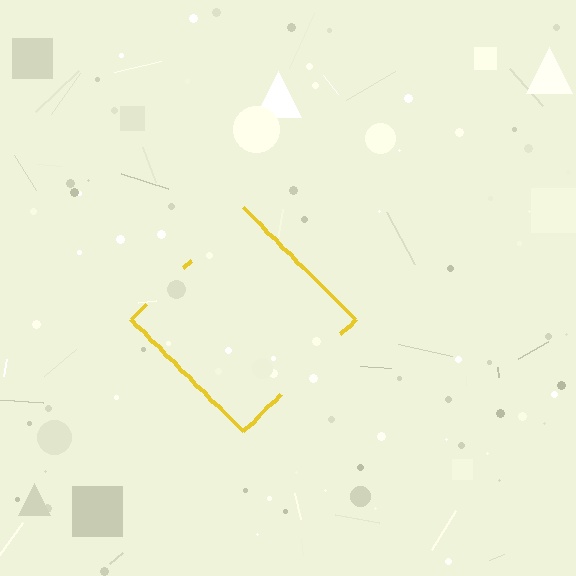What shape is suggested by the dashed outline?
The dashed outline suggests a diamond.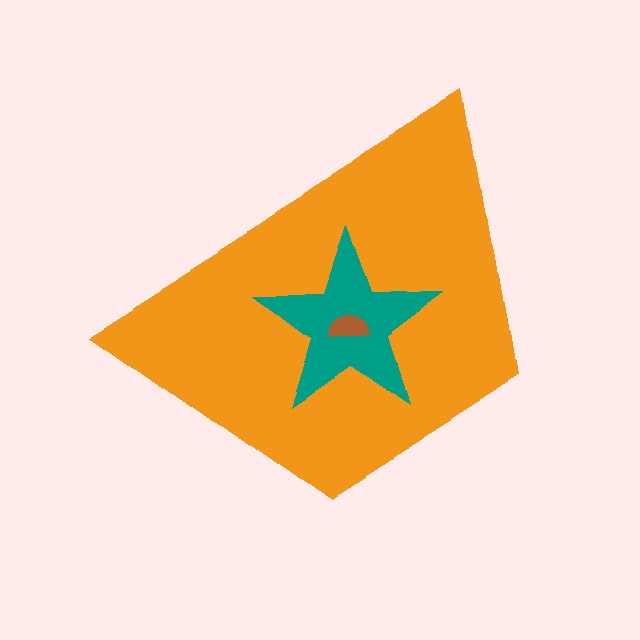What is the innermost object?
The brown semicircle.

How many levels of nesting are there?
3.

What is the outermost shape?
The orange trapezoid.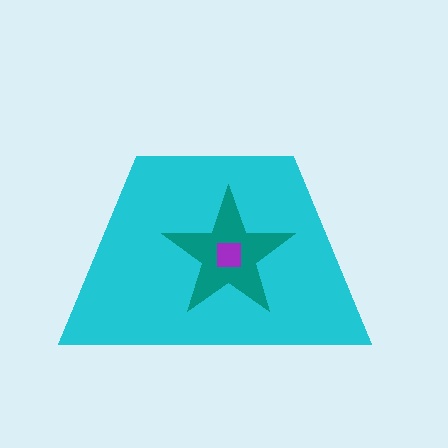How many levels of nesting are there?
3.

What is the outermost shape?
The cyan trapezoid.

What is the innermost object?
The purple square.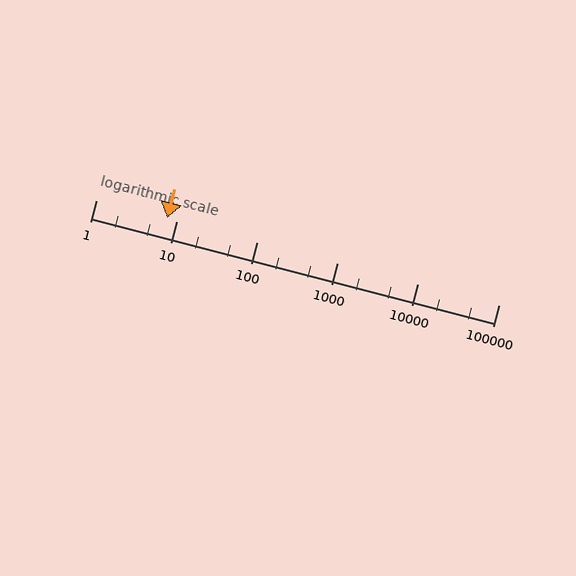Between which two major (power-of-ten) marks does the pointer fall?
The pointer is between 1 and 10.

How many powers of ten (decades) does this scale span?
The scale spans 5 decades, from 1 to 100000.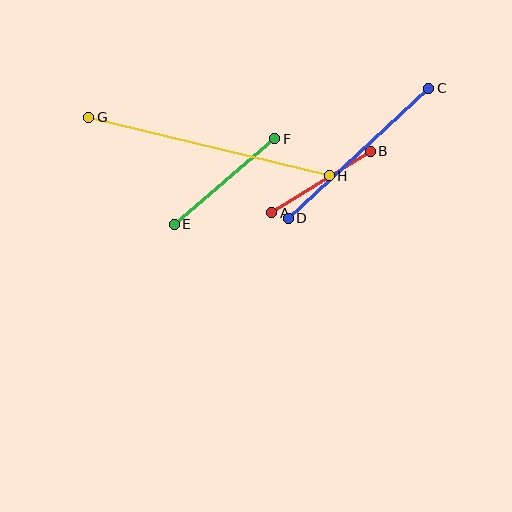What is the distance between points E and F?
The distance is approximately 132 pixels.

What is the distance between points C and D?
The distance is approximately 191 pixels.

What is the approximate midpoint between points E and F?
The midpoint is at approximately (225, 182) pixels.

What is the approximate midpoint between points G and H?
The midpoint is at approximately (209, 147) pixels.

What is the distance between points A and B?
The distance is approximately 116 pixels.